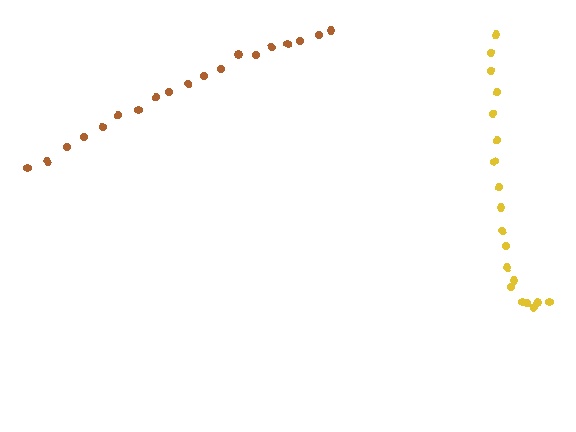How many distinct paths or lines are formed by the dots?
There are 2 distinct paths.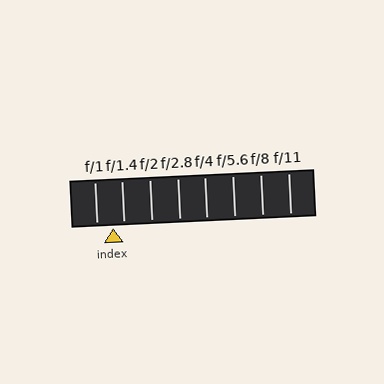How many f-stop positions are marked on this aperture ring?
There are 8 f-stop positions marked.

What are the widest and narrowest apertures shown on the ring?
The widest aperture shown is f/1 and the narrowest is f/11.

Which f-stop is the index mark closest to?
The index mark is closest to f/1.4.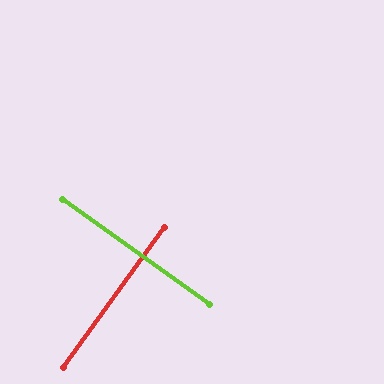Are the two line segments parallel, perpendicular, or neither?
Perpendicular — they meet at approximately 90°.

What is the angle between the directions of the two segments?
Approximately 90 degrees.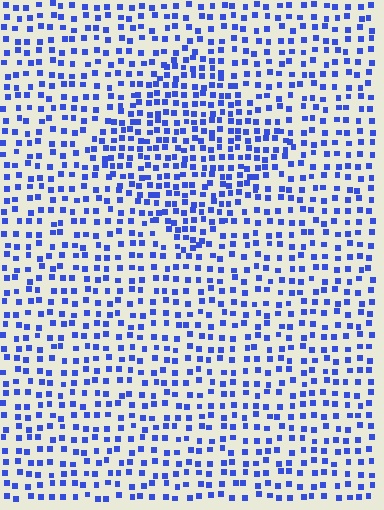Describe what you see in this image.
The image contains small blue elements arranged at two different densities. A diamond-shaped region is visible where the elements are more densely packed than the surrounding area.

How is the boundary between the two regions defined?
The boundary is defined by a change in element density (approximately 1.6x ratio). All elements are the same color, size, and shape.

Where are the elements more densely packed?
The elements are more densely packed inside the diamond boundary.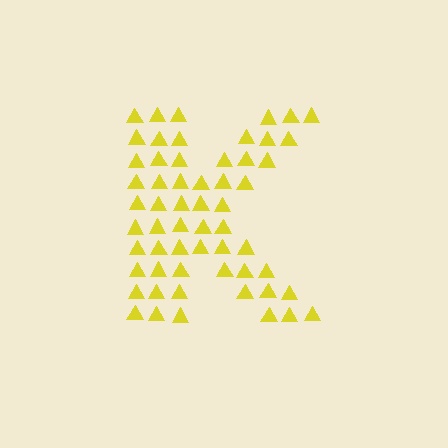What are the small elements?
The small elements are triangles.